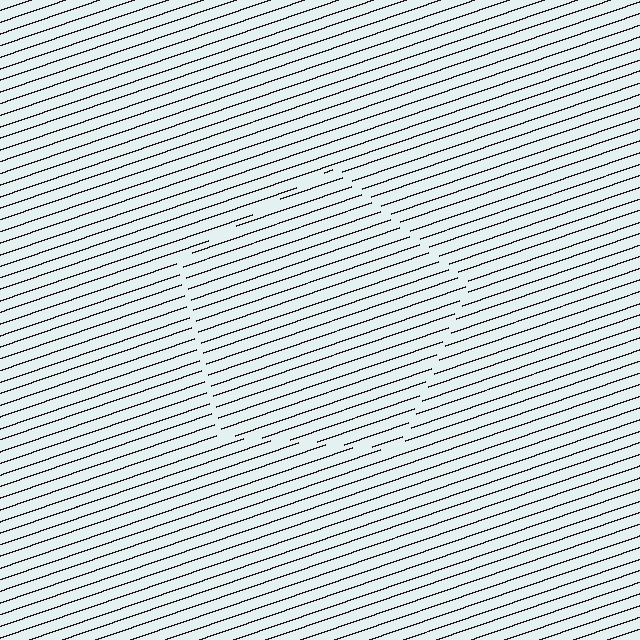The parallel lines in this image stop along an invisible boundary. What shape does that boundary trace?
An illusory pentagon. The interior of the shape contains the same grating, shifted by half a period — the contour is defined by the phase discontinuity where line-ends from the inner and outer gratings abut.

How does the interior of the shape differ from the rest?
The interior of the shape contains the same grating, shifted by half a period — the contour is defined by the phase discontinuity where line-ends from the inner and outer gratings abut.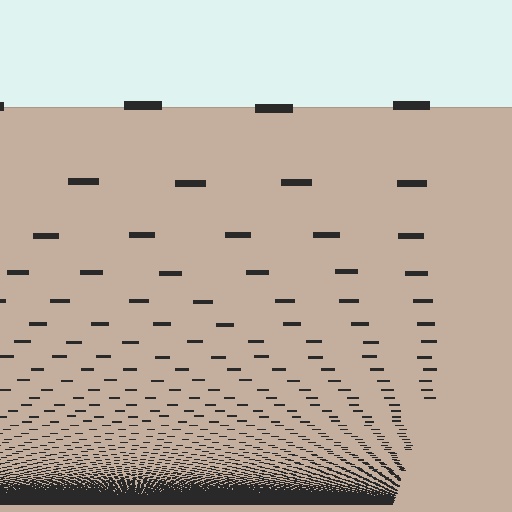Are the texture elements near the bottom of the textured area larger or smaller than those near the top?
Smaller. The gradient is inverted — elements near the bottom are smaller and denser.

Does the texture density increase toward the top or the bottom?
Density increases toward the bottom.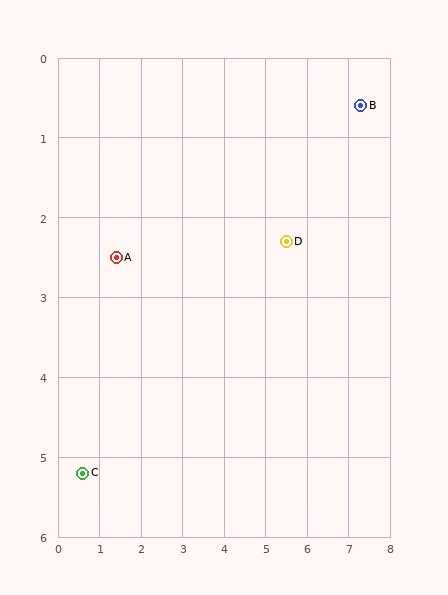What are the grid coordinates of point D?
Point D is at approximately (5.5, 2.3).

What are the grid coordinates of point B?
Point B is at approximately (7.3, 0.6).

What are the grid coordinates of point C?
Point C is at approximately (0.6, 5.2).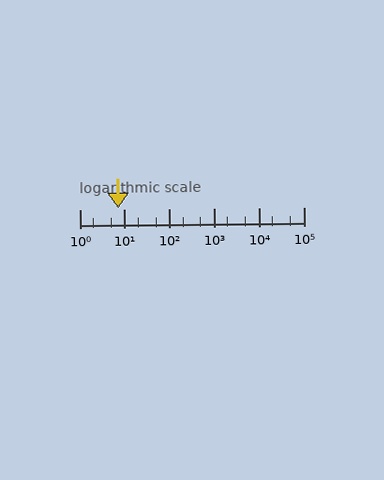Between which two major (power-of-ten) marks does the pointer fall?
The pointer is between 1 and 10.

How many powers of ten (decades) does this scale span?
The scale spans 5 decades, from 1 to 100000.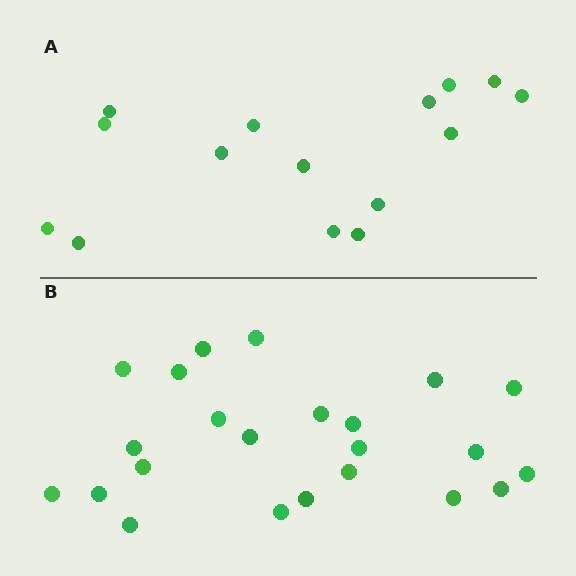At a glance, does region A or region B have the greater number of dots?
Region B (the bottom region) has more dots.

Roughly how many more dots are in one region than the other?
Region B has roughly 8 or so more dots than region A.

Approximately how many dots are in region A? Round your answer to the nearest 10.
About 20 dots. (The exact count is 15, which rounds to 20.)